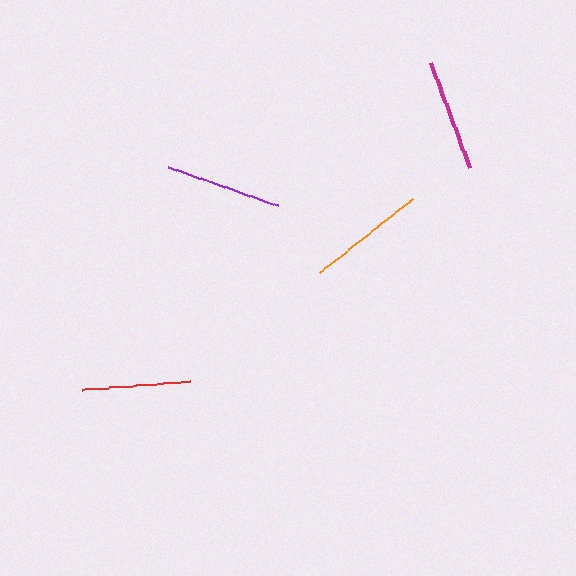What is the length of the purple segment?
The purple segment is approximately 116 pixels long.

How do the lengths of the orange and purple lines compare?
The orange and purple lines are approximately the same length.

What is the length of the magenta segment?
The magenta segment is approximately 113 pixels long.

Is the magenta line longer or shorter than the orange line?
The orange line is longer than the magenta line.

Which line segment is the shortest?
The red line is the shortest at approximately 109 pixels.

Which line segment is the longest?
The orange line is the longest at approximately 119 pixels.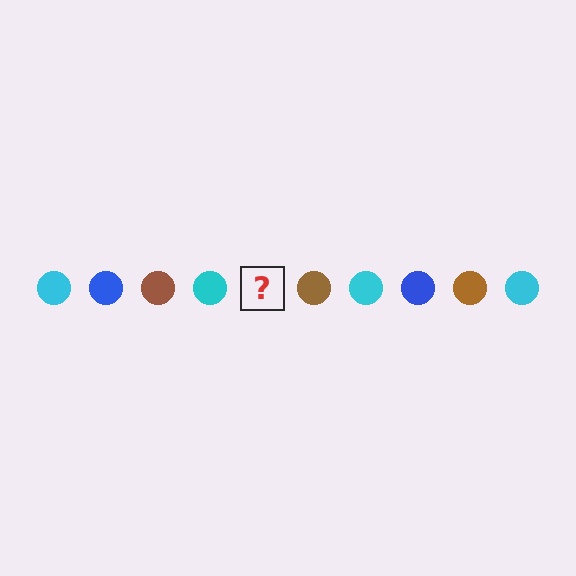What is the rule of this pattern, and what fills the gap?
The rule is that the pattern cycles through cyan, blue, brown circles. The gap should be filled with a blue circle.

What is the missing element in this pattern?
The missing element is a blue circle.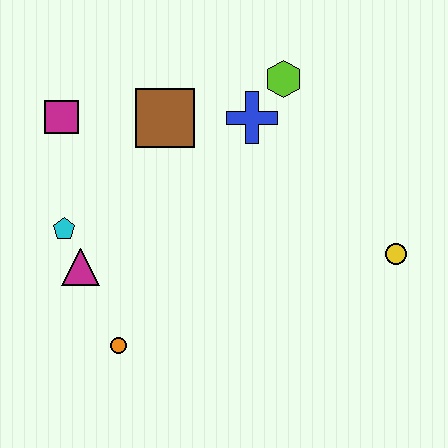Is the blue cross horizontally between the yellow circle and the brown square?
Yes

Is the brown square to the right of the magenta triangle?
Yes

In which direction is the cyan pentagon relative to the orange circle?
The cyan pentagon is above the orange circle.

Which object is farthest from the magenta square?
The yellow circle is farthest from the magenta square.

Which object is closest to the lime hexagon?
The blue cross is closest to the lime hexagon.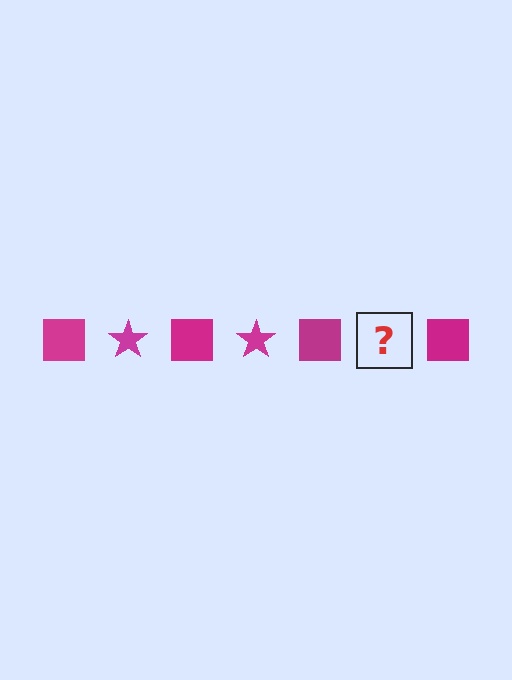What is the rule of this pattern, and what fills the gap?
The rule is that the pattern cycles through square, star shapes in magenta. The gap should be filled with a magenta star.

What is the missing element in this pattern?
The missing element is a magenta star.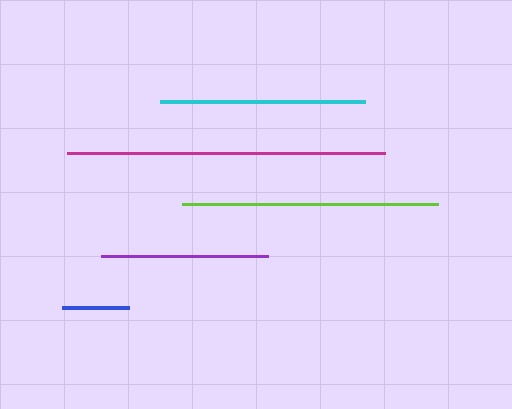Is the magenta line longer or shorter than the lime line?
The magenta line is longer than the lime line.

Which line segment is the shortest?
The blue line is the shortest at approximately 66 pixels.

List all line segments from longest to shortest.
From longest to shortest: magenta, lime, cyan, purple, blue.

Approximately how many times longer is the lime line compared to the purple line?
The lime line is approximately 1.5 times the length of the purple line.